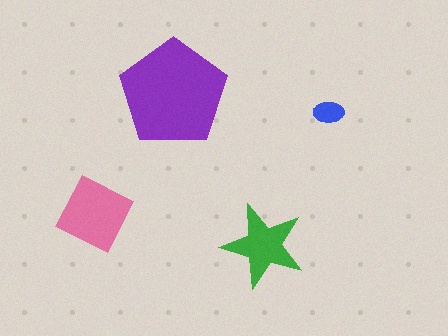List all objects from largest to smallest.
The purple pentagon, the pink diamond, the green star, the blue ellipse.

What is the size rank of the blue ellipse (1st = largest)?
4th.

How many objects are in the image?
There are 4 objects in the image.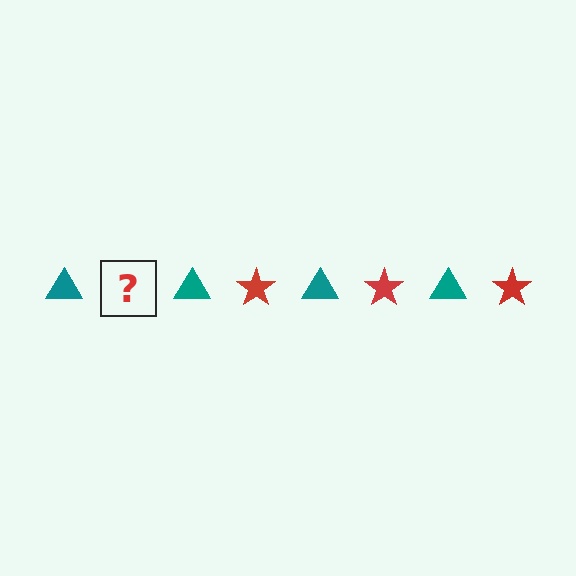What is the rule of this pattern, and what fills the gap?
The rule is that the pattern alternates between teal triangle and red star. The gap should be filled with a red star.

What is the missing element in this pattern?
The missing element is a red star.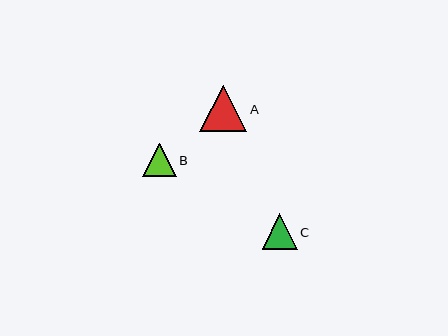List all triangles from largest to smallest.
From largest to smallest: A, C, B.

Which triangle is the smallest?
Triangle B is the smallest with a size of approximately 33 pixels.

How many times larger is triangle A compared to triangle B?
Triangle A is approximately 1.4 times the size of triangle B.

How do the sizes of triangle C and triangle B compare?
Triangle C and triangle B are approximately the same size.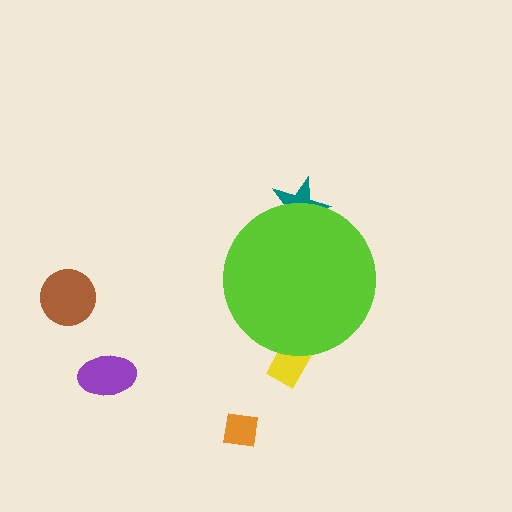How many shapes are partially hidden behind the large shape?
2 shapes are partially hidden.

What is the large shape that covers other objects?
A lime circle.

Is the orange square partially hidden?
No, the orange square is fully visible.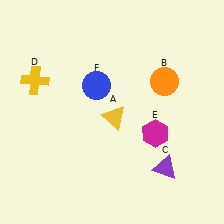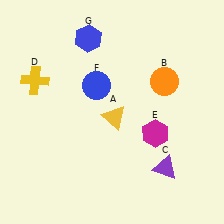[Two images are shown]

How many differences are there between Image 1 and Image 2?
There is 1 difference between the two images.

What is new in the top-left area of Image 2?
A blue hexagon (G) was added in the top-left area of Image 2.